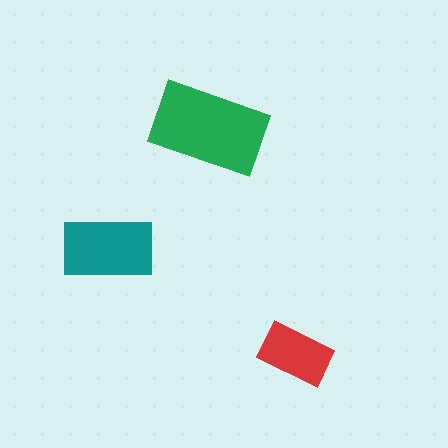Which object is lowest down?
The red rectangle is bottommost.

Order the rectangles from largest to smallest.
the green one, the teal one, the red one.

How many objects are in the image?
There are 3 objects in the image.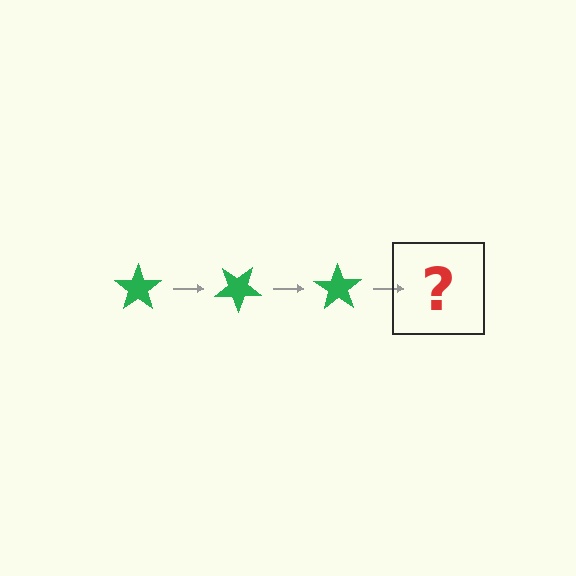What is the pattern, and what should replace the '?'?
The pattern is that the star rotates 35 degrees each step. The '?' should be a green star rotated 105 degrees.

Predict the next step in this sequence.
The next step is a green star rotated 105 degrees.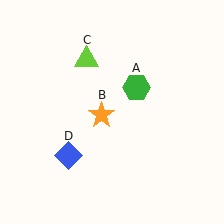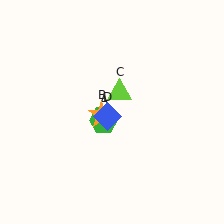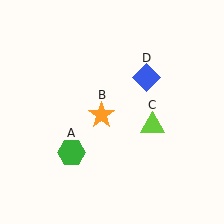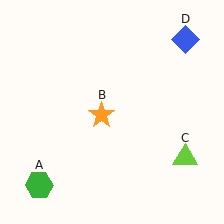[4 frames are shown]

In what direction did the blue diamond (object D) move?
The blue diamond (object D) moved up and to the right.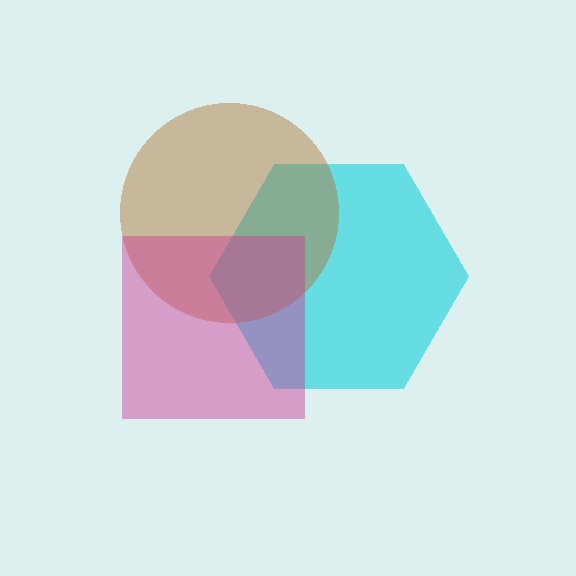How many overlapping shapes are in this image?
There are 3 overlapping shapes in the image.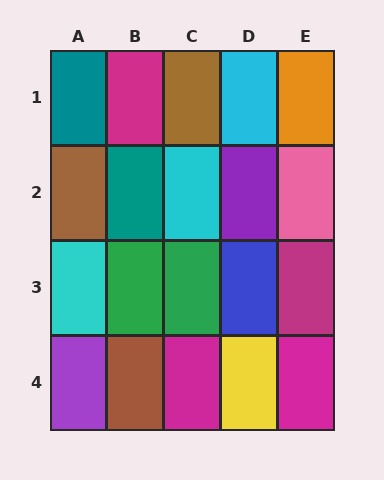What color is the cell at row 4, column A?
Purple.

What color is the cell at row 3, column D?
Blue.